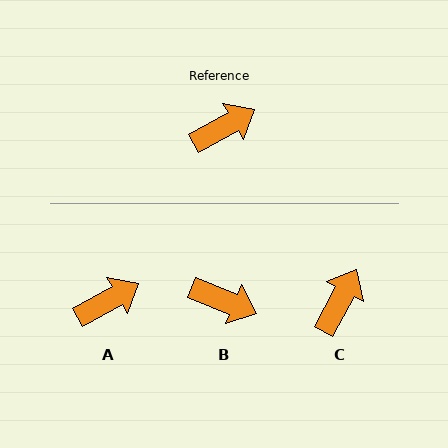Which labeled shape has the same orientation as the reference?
A.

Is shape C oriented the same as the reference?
No, it is off by about 33 degrees.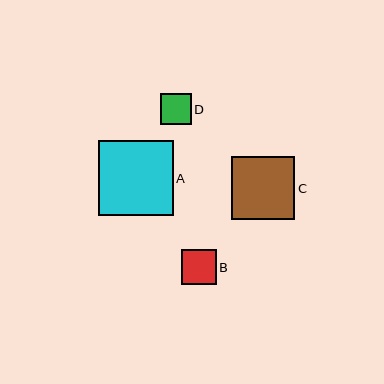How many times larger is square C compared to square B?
Square C is approximately 1.8 times the size of square B.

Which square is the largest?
Square A is the largest with a size of approximately 75 pixels.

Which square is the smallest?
Square D is the smallest with a size of approximately 31 pixels.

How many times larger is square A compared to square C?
Square A is approximately 1.2 times the size of square C.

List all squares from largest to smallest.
From largest to smallest: A, C, B, D.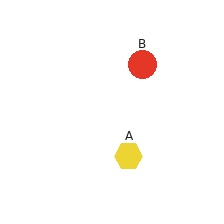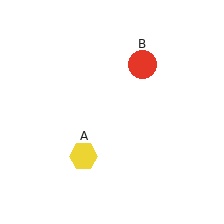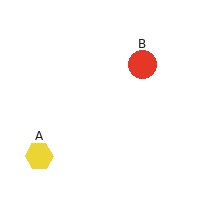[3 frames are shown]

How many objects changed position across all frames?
1 object changed position: yellow hexagon (object A).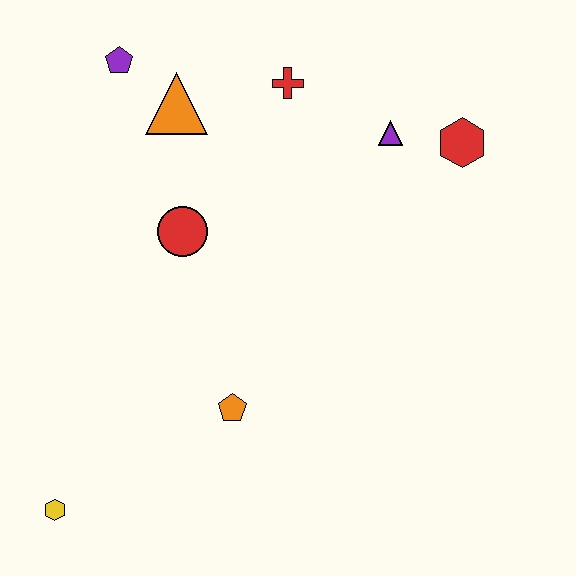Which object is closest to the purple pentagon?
The orange triangle is closest to the purple pentagon.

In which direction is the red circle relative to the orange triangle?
The red circle is below the orange triangle.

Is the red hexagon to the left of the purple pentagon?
No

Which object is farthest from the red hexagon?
The yellow hexagon is farthest from the red hexagon.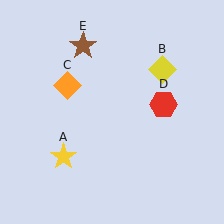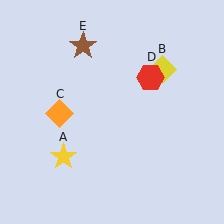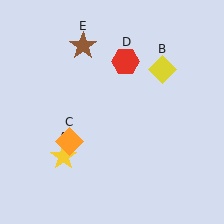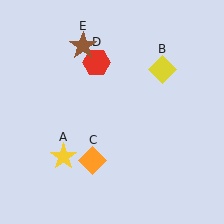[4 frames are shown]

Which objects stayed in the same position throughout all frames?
Yellow star (object A) and yellow diamond (object B) and brown star (object E) remained stationary.